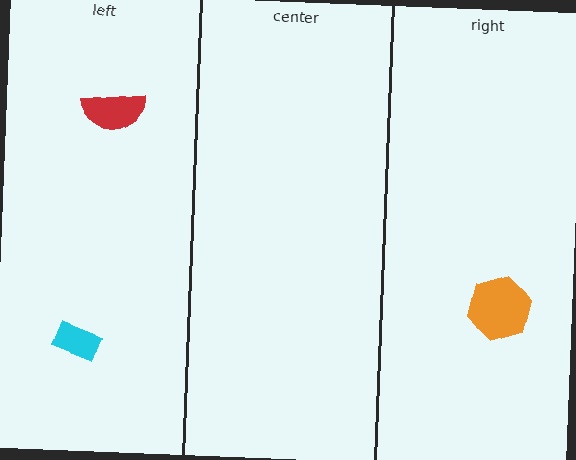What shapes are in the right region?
The orange hexagon.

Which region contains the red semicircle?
The left region.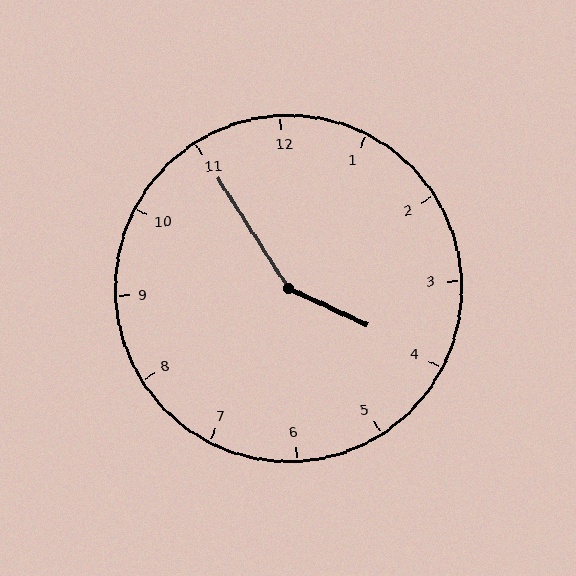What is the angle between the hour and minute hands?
Approximately 148 degrees.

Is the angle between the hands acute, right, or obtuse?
It is obtuse.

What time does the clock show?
3:55.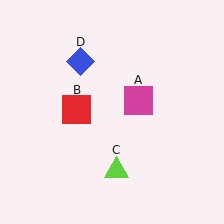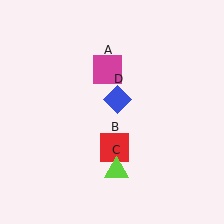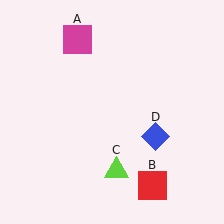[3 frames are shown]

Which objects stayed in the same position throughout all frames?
Lime triangle (object C) remained stationary.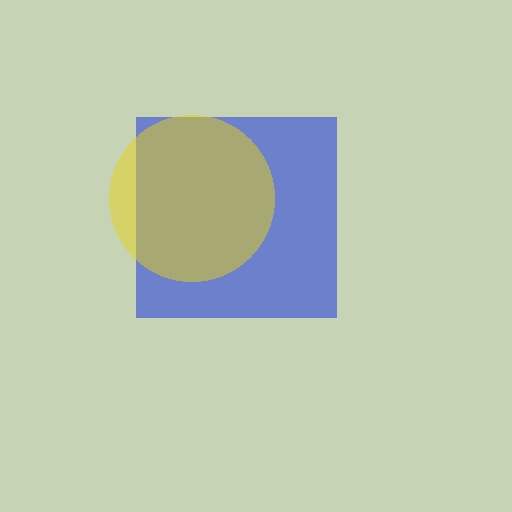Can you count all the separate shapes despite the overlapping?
Yes, there are 2 separate shapes.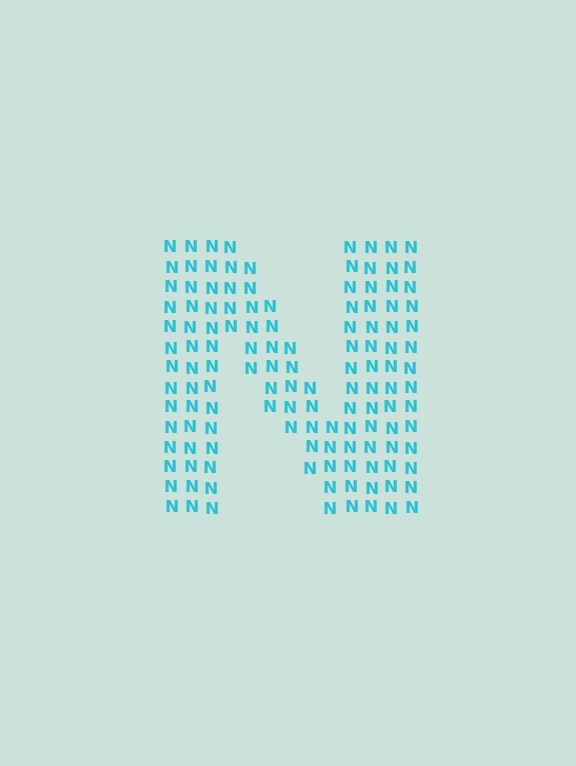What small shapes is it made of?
It is made of small letter N's.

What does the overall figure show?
The overall figure shows the letter N.